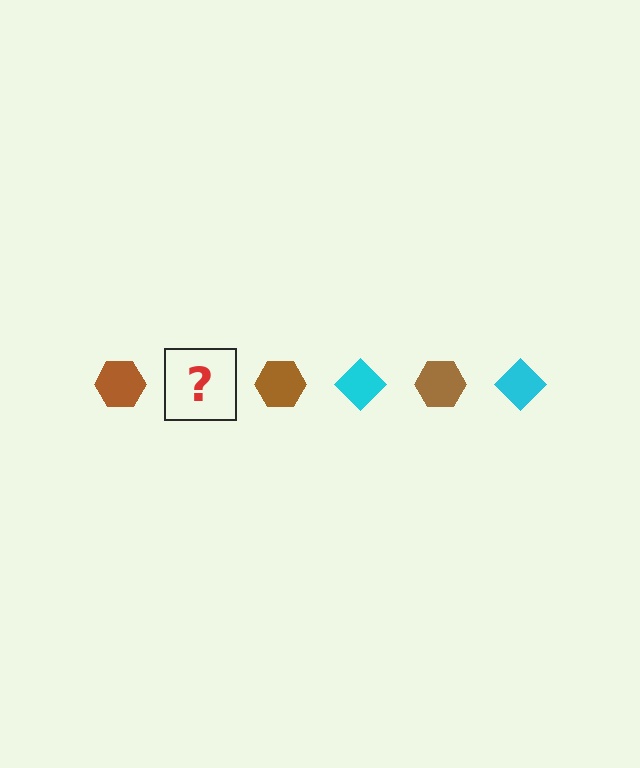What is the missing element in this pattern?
The missing element is a cyan diamond.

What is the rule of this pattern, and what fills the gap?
The rule is that the pattern alternates between brown hexagon and cyan diamond. The gap should be filled with a cyan diamond.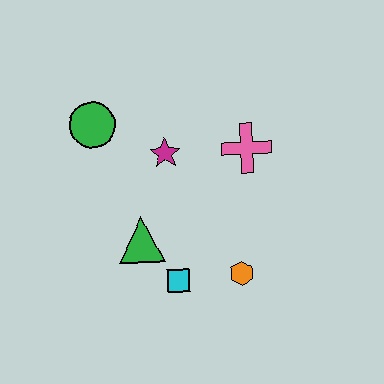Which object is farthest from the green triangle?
The pink cross is farthest from the green triangle.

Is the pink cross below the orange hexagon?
No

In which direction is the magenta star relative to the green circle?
The magenta star is to the right of the green circle.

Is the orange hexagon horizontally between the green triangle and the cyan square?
No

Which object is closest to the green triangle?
The cyan square is closest to the green triangle.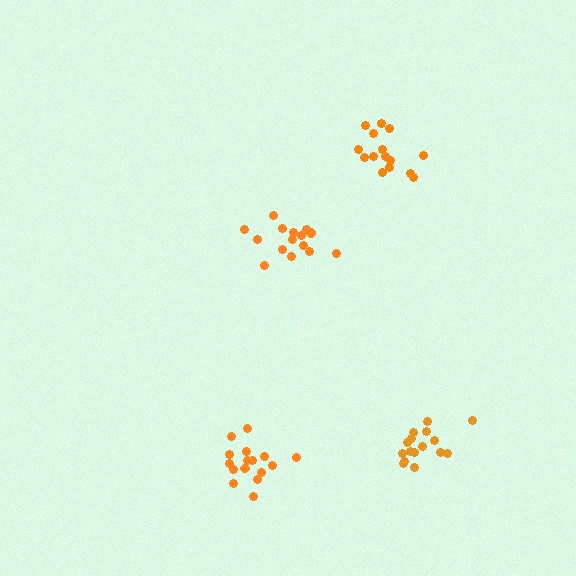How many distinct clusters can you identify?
There are 4 distinct clusters.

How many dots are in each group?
Group 1: 16 dots, Group 2: 15 dots, Group 3: 16 dots, Group 4: 15 dots (62 total).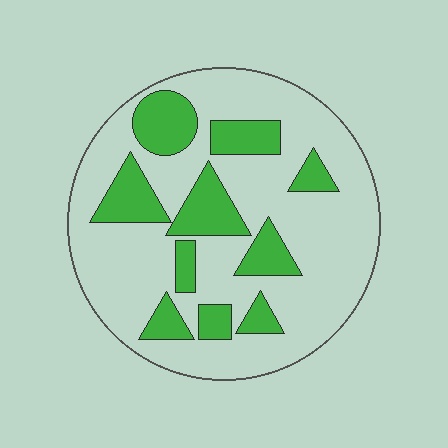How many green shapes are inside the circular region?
10.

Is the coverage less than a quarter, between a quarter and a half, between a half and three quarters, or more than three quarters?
Between a quarter and a half.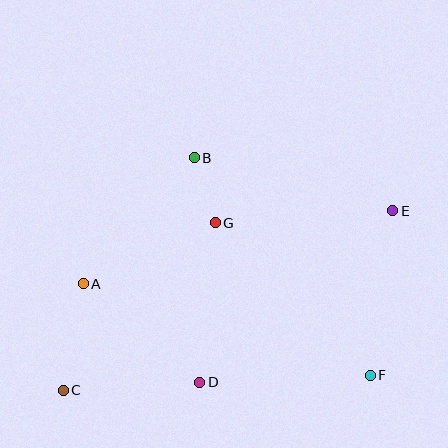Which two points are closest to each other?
Points B and G are closest to each other.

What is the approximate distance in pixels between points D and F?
The distance between D and F is approximately 171 pixels.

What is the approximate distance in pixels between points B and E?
The distance between B and E is approximately 206 pixels.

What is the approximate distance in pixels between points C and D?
The distance between C and D is approximately 137 pixels.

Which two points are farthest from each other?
Points C and E are farthest from each other.